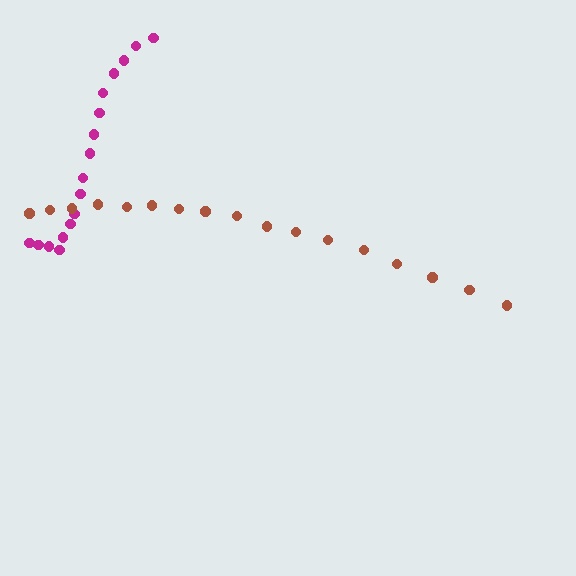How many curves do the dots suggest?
There are 2 distinct paths.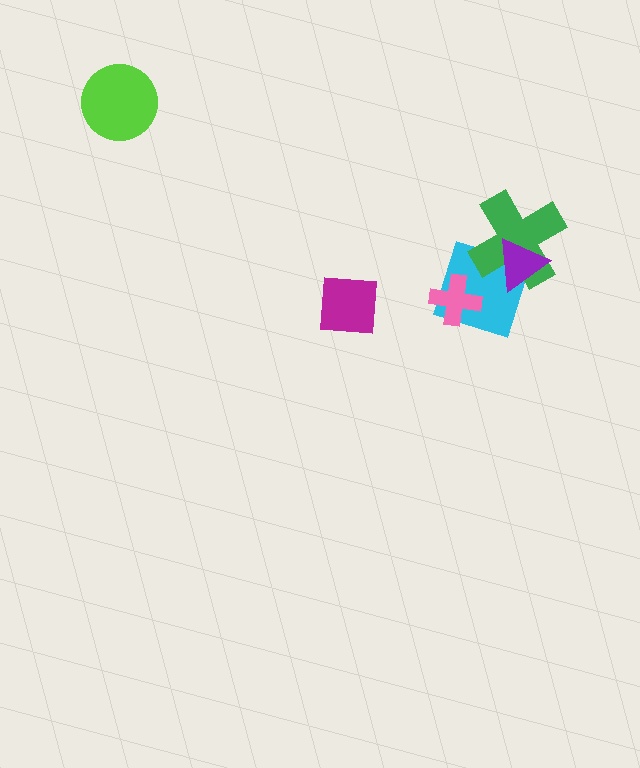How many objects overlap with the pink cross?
1 object overlaps with the pink cross.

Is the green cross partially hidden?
Yes, it is partially covered by another shape.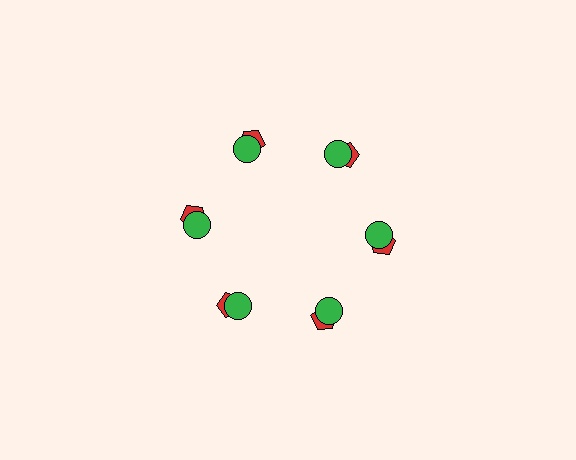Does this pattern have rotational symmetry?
Yes, this pattern has 6-fold rotational symmetry. It looks the same after rotating 60 degrees around the center.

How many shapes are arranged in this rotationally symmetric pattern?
There are 12 shapes, arranged in 6 groups of 2.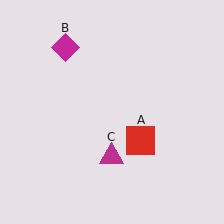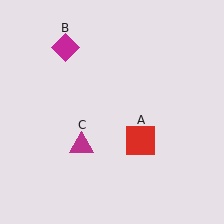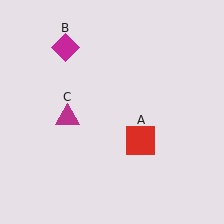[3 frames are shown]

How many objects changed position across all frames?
1 object changed position: magenta triangle (object C).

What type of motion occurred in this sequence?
The magenta triangle (object C) rotated clockwise around the center of the scene.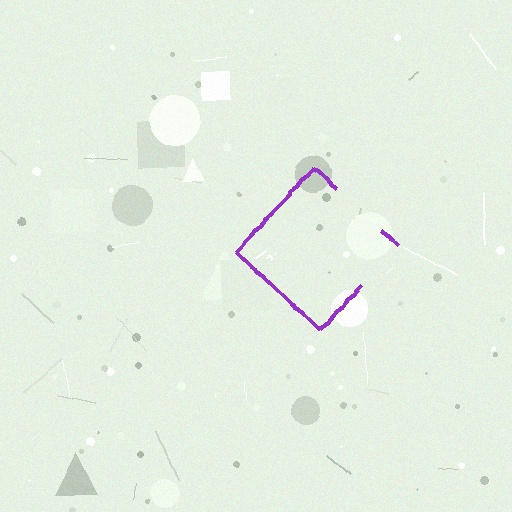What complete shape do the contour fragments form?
The contour fragments form a diamond.